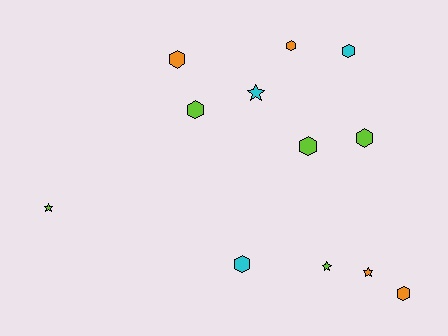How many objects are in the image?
There are 12 objects.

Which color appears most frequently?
Lime, with 5 objects.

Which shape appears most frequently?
Hexagon, with 8 objects.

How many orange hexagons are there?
There are 3 orange hexagons.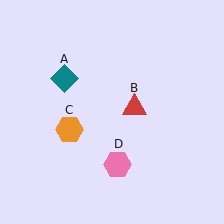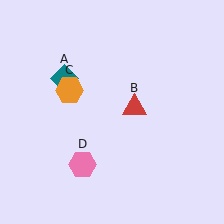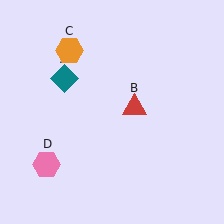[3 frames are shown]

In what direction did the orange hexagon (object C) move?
The orange hexagon (object C) moved up.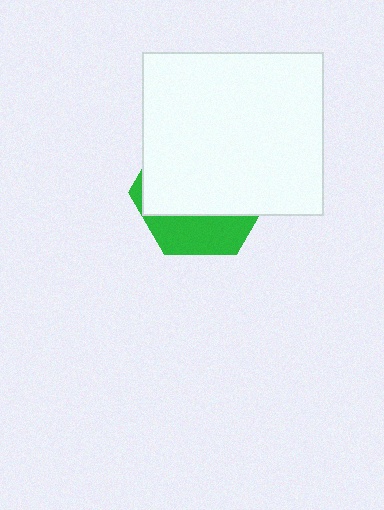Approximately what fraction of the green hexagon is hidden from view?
Roughly 70% of the green hexagon is hidden behind the white rectangle.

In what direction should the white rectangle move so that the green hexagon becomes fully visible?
The white rectangle should move up. That is the shortest direction to clear the overlap and leave the green hexagon fully visible.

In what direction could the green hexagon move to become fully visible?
The green hexagon could move down. That would shift it out from behind the white rectangle entirely.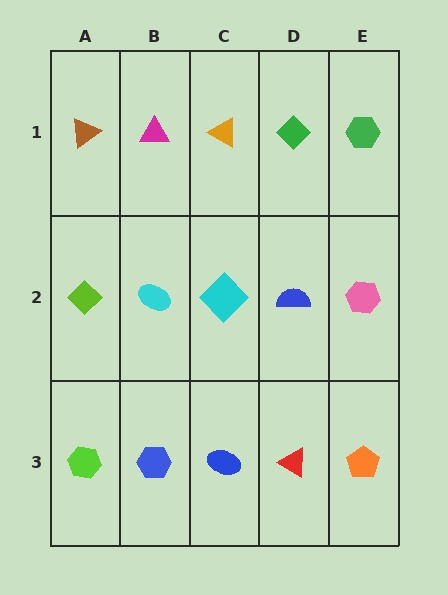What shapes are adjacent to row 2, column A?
A brown triangle (row 1, column A), a lime hexagon (row 3, column A), a cyan ellipse (row 2, column B).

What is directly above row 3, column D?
A blue semicircle.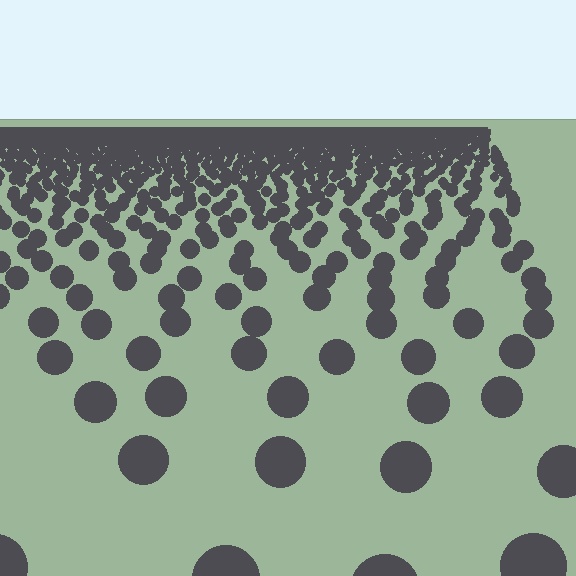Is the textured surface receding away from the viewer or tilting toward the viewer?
The surface is receding away from the viewer. Texture elements get smaller and denser toward the top.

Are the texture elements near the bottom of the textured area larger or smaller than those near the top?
Larger. Near the bottom, elements are closer to the viewer and appear at a bigger on-screen size.